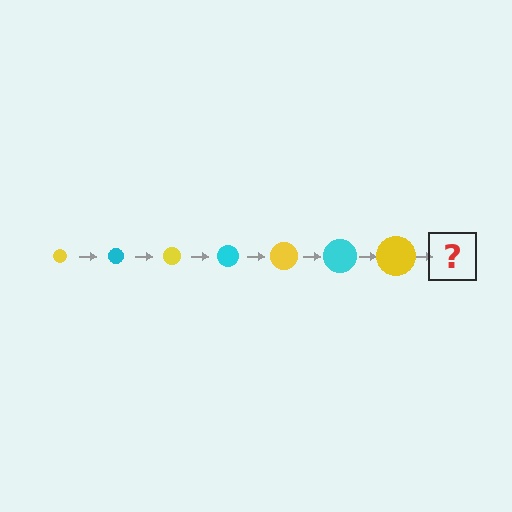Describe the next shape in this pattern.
It should be a cyan circle, larger than the previous one.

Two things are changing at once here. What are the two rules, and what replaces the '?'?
The two rules are that the circle grows larger each step and the color cycles through yellow and cyan. The '?' should be a cyan circle, larger than the previous one.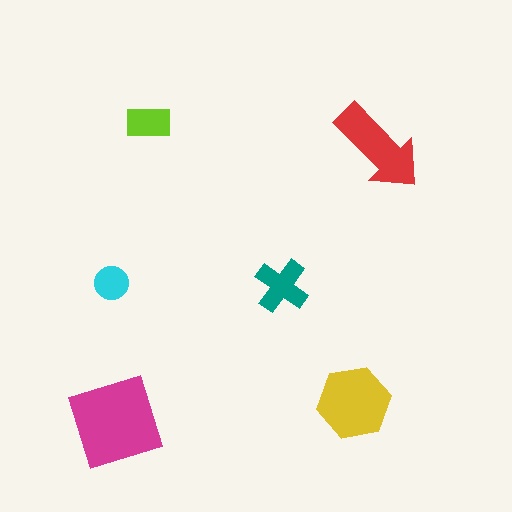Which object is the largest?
The magenta diamond.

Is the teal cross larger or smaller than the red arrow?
Smaller.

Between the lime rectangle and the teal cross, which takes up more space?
The teal cross.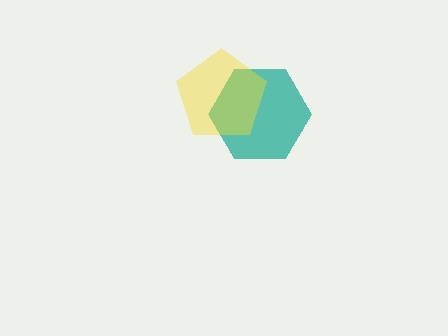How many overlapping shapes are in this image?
There are 2 overlapping shapes in the image.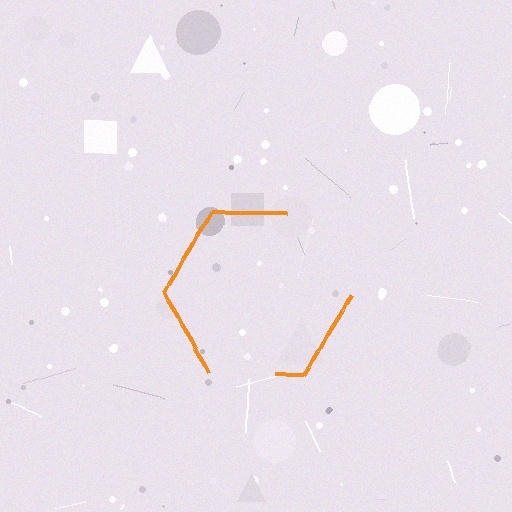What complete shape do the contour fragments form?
The contour fragments form a hexagon.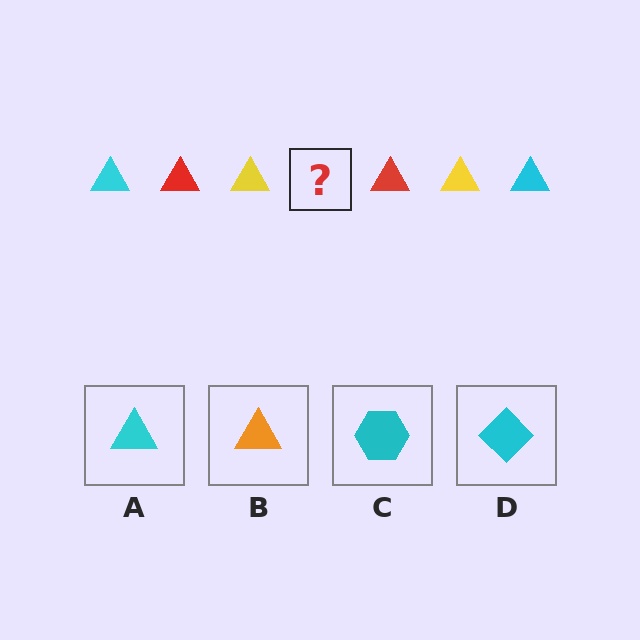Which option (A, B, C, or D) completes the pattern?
A.